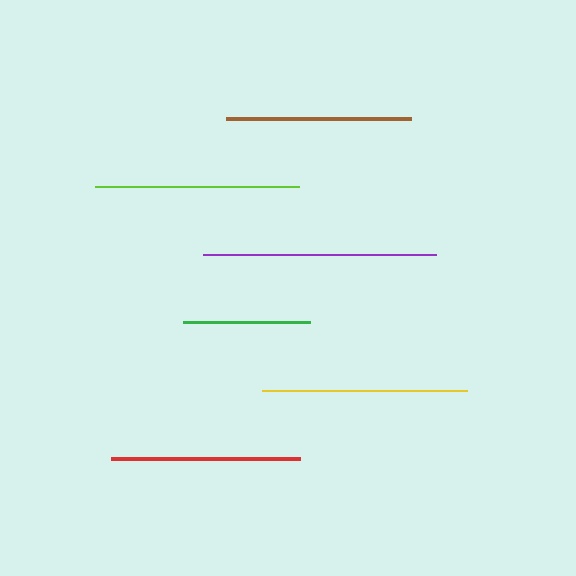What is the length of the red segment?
The red segment is approximately 189 pixels long.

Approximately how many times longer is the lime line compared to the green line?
The lime line is approximately 1.6 times the length of the green line.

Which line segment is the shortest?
The green line is the shortest at approximately 127 pixels.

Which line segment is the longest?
The purple line is the longest at approximately 233 pixels.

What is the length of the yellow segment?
The yellow segment is approximately 205 pixels long.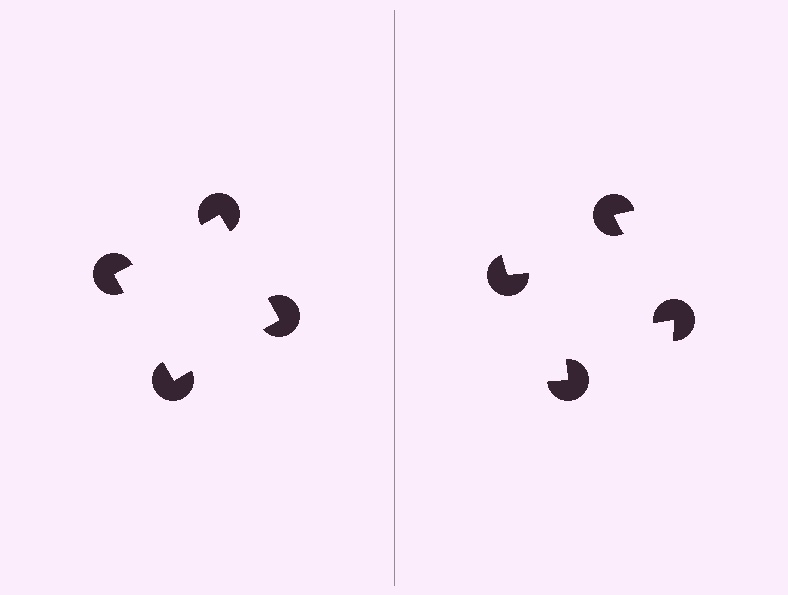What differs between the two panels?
The pac-man discs are positioned identically on both sides; only the wedge orientations differ. On the left they align to a square; on the right they are misaligned.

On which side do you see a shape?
An illusory square appears on the left side. On the right side the wedge cuts are rotated, so no coherent shape forms.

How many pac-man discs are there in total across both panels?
8 — 4 on each side.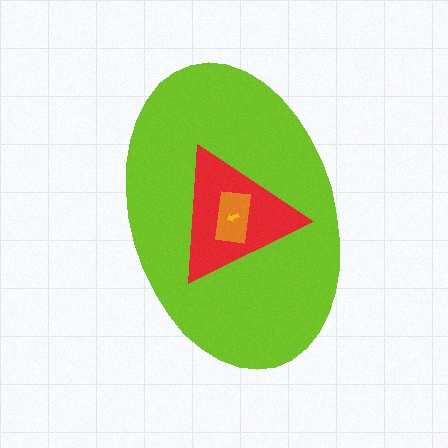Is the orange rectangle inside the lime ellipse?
Yes.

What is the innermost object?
The yellow arrow.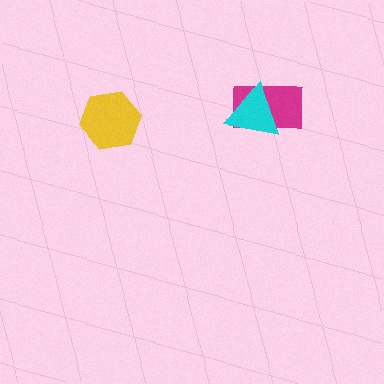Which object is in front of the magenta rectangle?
The cyan triangle is in front of the magenta rectangle.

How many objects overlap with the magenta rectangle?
1 object overlaps with the magenta rectangle.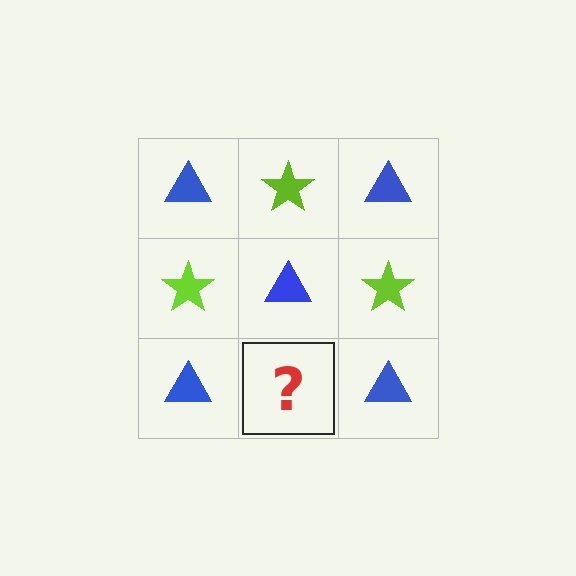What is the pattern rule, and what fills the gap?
The rule is that it alternates blue triangle and lime star in a checkerboard pattern. The gap should be filled with a lime star.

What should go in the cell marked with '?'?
The missing cell should contain a lime star.